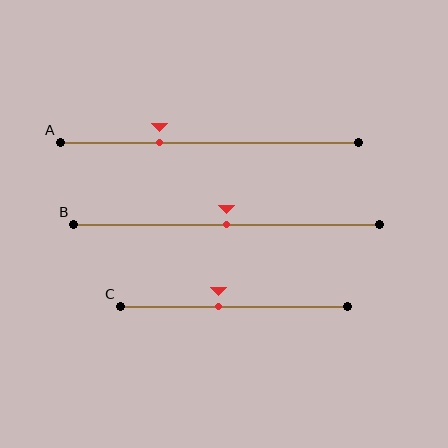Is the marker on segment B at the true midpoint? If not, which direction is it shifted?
Yes, the marker on segment B is at the true midpoint.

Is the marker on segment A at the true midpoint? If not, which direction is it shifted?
No, the marker on segment A is shifted to the left by about 17% of the segment length.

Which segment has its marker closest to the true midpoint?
Segment B has its marker closest to the true midpoint.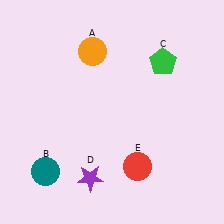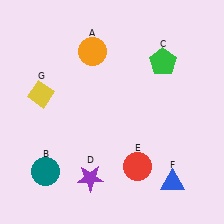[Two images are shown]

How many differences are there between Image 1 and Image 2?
There are 2 differences between the two images.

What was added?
A blue triangle (F), a yellow diamond (G) were added in Image 2.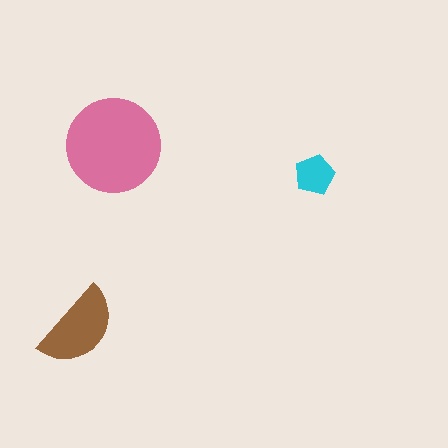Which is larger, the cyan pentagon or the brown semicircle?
The brown semicircle.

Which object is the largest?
The pink circle.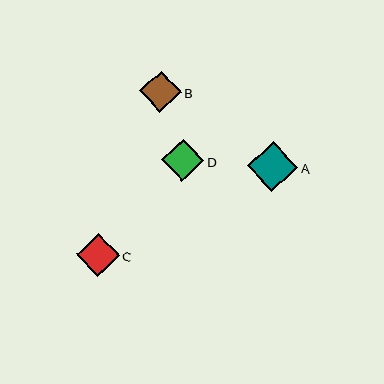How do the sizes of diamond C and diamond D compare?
Diamond C and diamond D are approximately the same size.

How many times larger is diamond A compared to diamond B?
Diamond A is approximately 1.2 times the size of diamond B.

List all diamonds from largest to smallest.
From largest to smallest: A, C, D, B.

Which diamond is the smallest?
Diamond B is the smallest with a size of approximately 42 pixels.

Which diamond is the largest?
Diamond A is the largest with a size of approximately 50 pixels.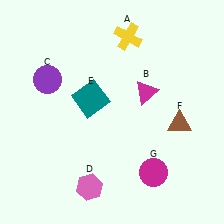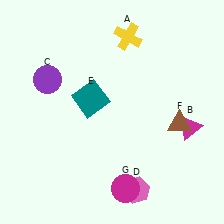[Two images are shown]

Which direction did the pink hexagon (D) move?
The pink hexagon (D) moved right.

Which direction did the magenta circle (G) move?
The magenta circle (G) moved left.